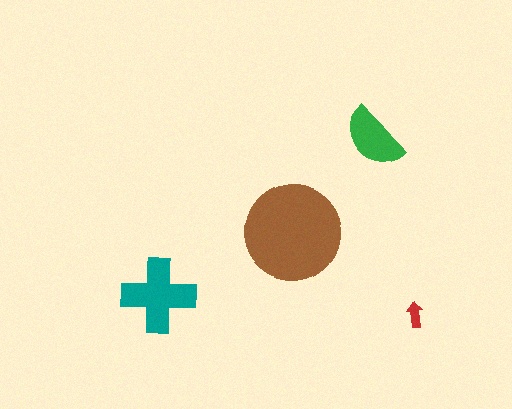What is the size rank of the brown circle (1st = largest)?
1st.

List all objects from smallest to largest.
The red arrow, the green semicircle, the teal cross, the brown circle.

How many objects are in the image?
There are 4 objects in the image.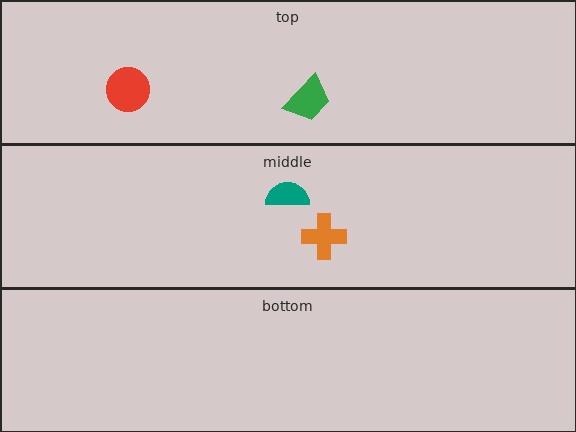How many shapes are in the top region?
2.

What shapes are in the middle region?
The teal semicircle, the orange cross.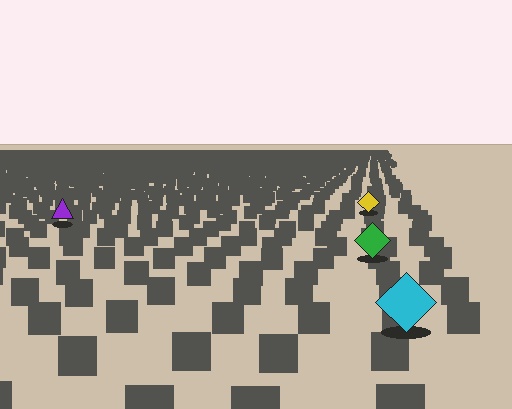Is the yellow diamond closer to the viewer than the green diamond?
No. The green diamond is closer — you can tell from the texture gradient: the ground texture is coarser near it.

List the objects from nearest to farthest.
From nearest to farthest: the cyan diamond, the green diamond, the purple triangle, the yellow diamond.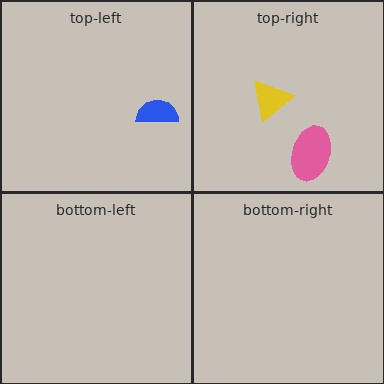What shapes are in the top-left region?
The blue semicircle.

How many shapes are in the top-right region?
2.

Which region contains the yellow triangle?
The top-right region.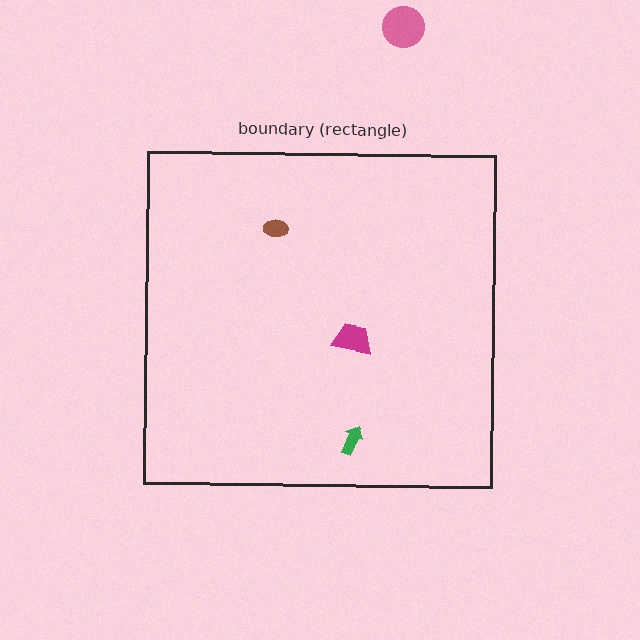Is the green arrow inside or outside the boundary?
Inside.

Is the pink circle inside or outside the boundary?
Outside.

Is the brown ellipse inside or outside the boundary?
Inside.